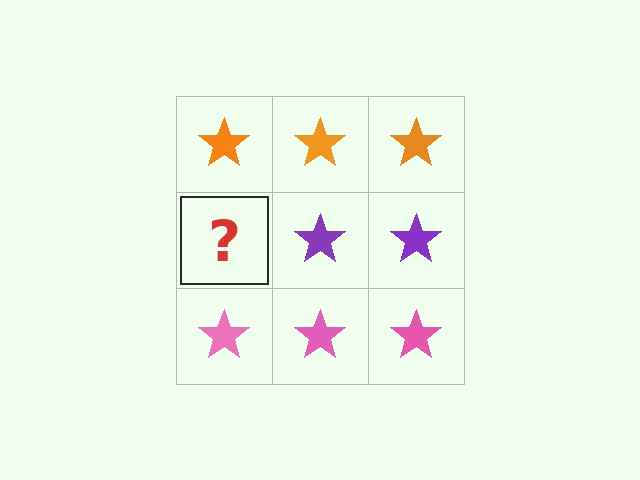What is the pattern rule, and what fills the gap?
The rule is that each row has a consistent color. The gap should be filled with a purple star.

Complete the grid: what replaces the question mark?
The question mark should be replaced with a purple star.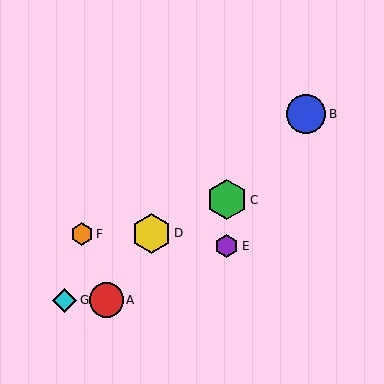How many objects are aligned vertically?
2 objects (C, E) are aligned vertically.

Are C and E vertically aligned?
Yes, both are at x≈227.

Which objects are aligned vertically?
Objects C, E are aligned vertically.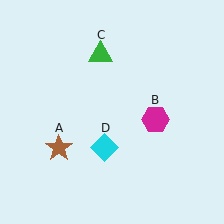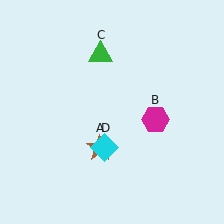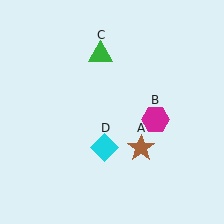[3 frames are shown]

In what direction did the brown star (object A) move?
The brown star (object A) moved right.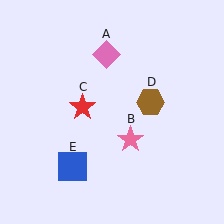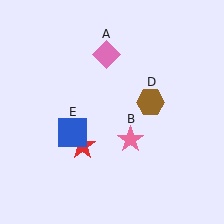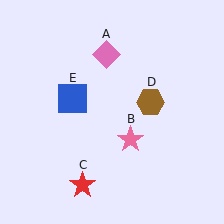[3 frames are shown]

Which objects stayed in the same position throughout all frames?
Pink diamond (object A) and pink star (object B) and brown hexagon (object D) remained stationary.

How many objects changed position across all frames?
2 objects changed position: red star (object C), blue square (object E).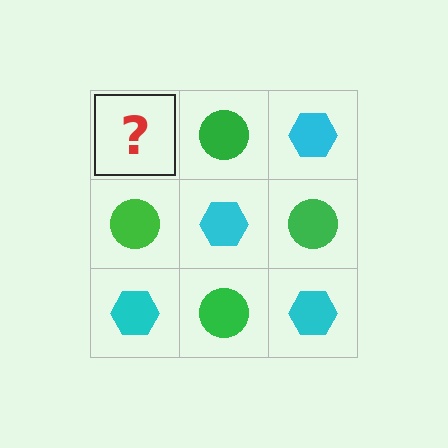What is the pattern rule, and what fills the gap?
The rule is that it alternates cyan hexagon and green circle in a checkerboard pattern. The gap should be filled with a cyan hexagon.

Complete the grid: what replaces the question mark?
The question mark should be replaced with a cyan hexagon.